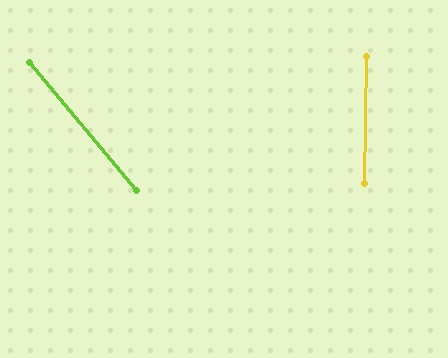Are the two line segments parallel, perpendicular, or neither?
Neither parallel nor perpendicular — they differ by about 41°.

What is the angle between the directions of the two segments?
Approximately 41 degrees.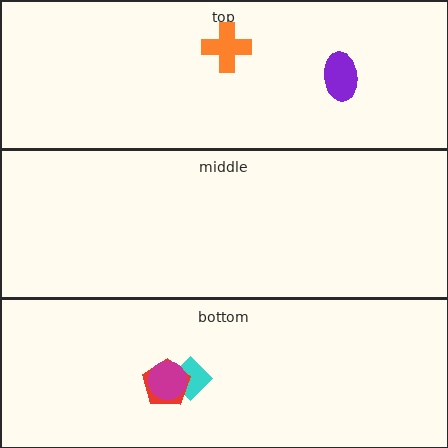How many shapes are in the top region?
2.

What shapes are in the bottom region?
The cyan diamond, the red pentagon, the magenta circle.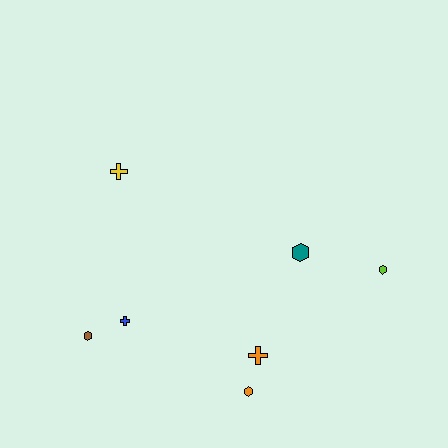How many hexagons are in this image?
There are 4 hexagons.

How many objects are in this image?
There are 7 objects.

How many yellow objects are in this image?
There is 1 yellow object.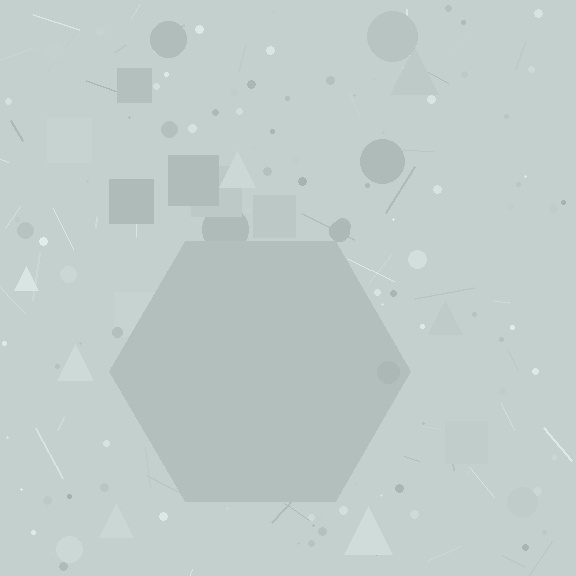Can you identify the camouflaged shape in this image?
The camouflaged shape is a hexagon.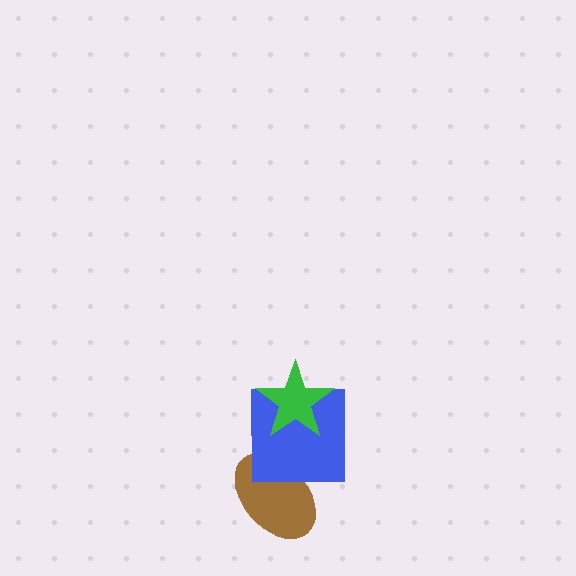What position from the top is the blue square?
The blue square is 2nd from the top.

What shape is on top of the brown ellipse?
The blue square is on top of the brown ellipse.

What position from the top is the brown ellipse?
The brown ellipse is 3rd from the top.